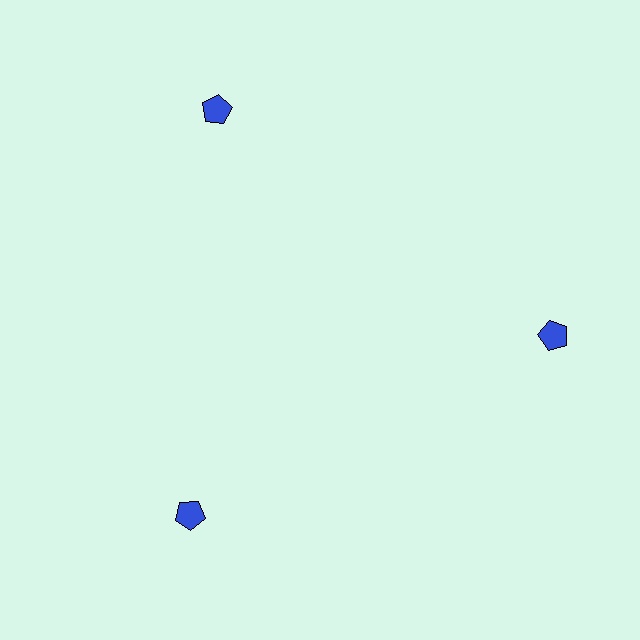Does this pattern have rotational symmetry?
Yes, this pattern has 3-fold rotational symmetry. It looks the same after rotating 120 degrees around the center.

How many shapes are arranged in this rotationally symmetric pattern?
There are 3 shapes, arranged in 3 groups of 1.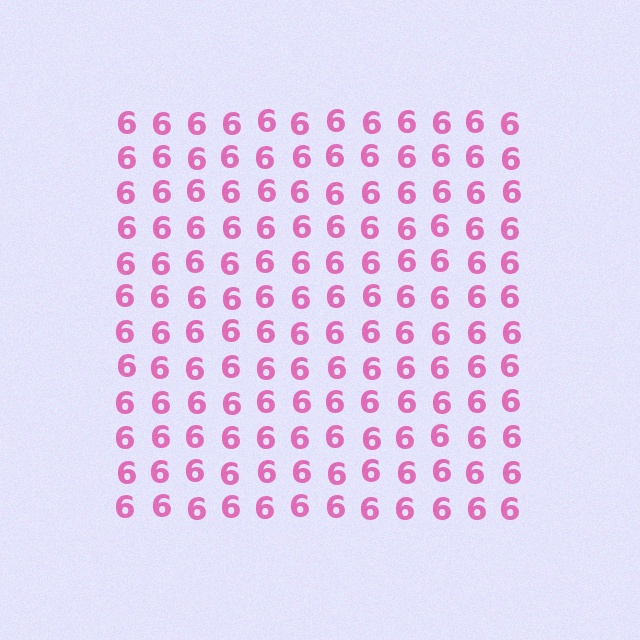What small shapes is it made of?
It is made of small digit 6's.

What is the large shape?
The large shape is a square.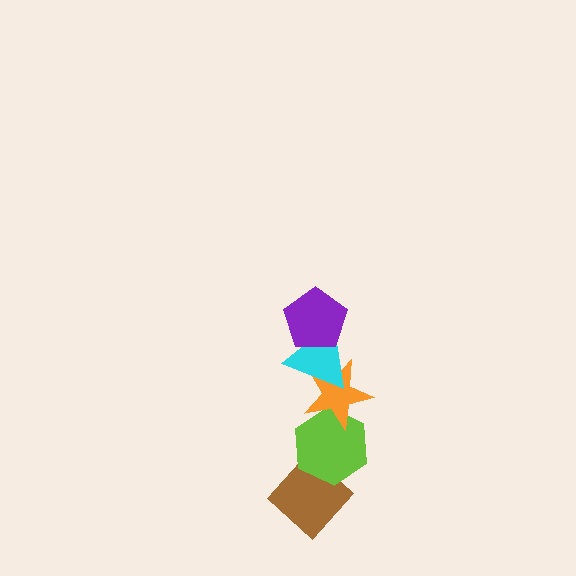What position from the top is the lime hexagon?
The lime hexagon is 4th from the top.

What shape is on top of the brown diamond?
The lime hexagon is on top of the brown diamond.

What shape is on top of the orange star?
The cyan triangle is on top of the orange star.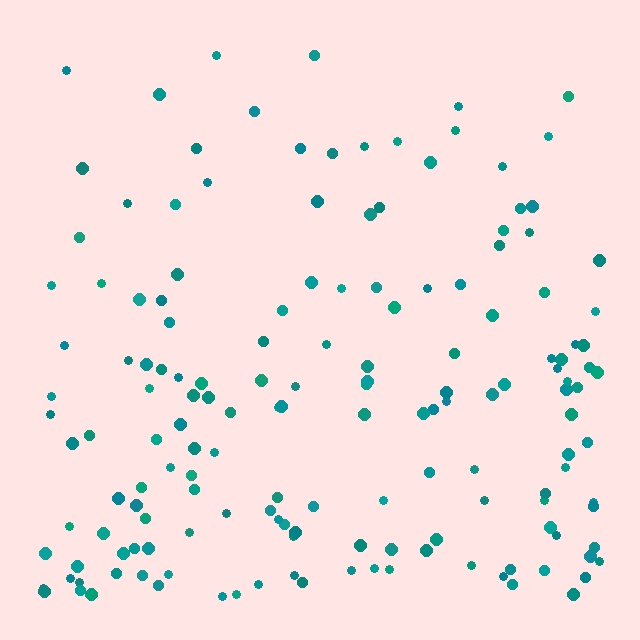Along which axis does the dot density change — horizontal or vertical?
Vertical.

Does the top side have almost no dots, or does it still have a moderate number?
Still a moderate number, just noticeably fewer than the bottom.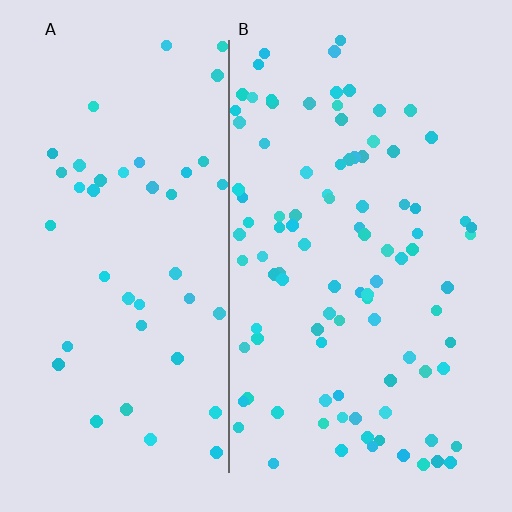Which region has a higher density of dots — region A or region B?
B (the right).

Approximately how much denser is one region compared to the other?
Approximately 2.2× — region B over region A.